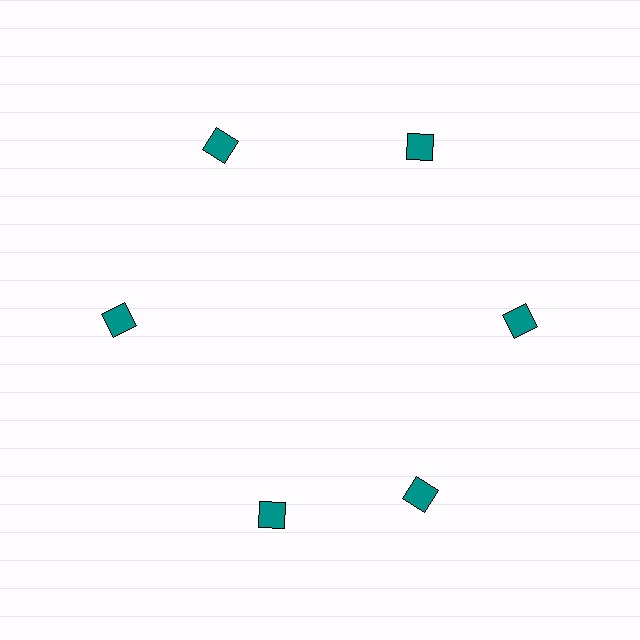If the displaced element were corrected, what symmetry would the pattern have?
It would have 6-fold rotational symmetry — the pattern would map onto itself every 60 degrees.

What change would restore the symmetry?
The symmetry would be restored by rotating it back into even spacing with its neighbors so that all 6 squares sit at equal angles and equal distance from the center.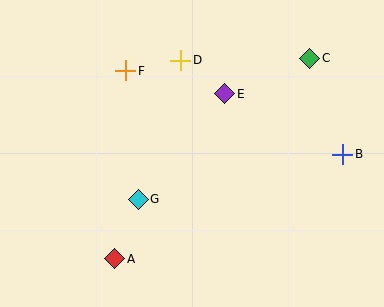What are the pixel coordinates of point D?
Point D is at (181, 60).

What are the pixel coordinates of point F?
Point F is at (126, 71).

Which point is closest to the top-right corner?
Point C is closest to the top-right corner.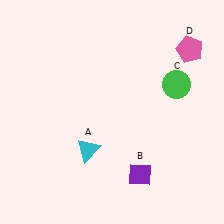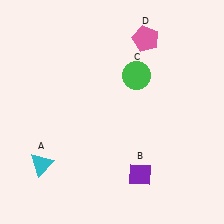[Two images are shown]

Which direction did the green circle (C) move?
The green circle (C) moved left.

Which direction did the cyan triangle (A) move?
The cyan triangle (A) moved left.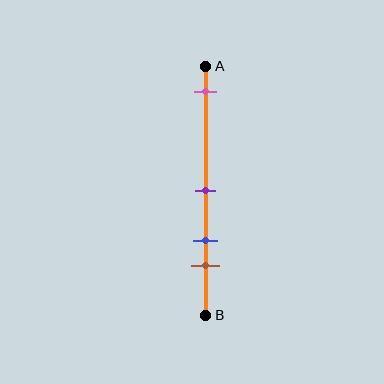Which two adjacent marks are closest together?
The blue and brown marks are the closest adjacent pair.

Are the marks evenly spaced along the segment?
No, the marks are not evenly spaced.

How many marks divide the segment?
There are 4 marks dividing the segment.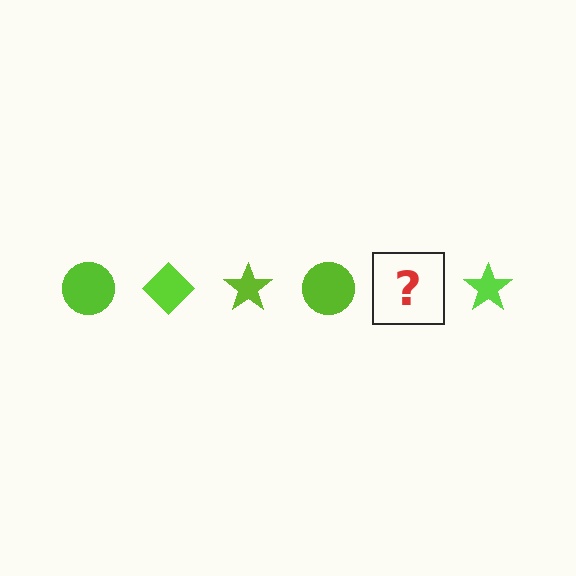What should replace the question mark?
The question mark should be replaced with a lime diamond.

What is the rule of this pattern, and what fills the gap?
The rule is that the pattern cycles through circle, diamond, star shapes in lime. The gap should be filled with a lime diamond.